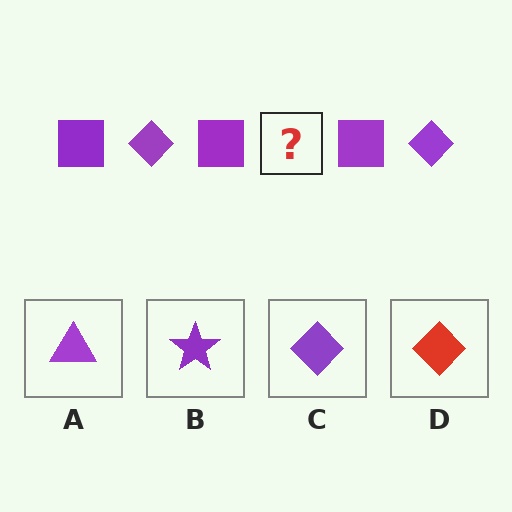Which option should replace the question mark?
Option C.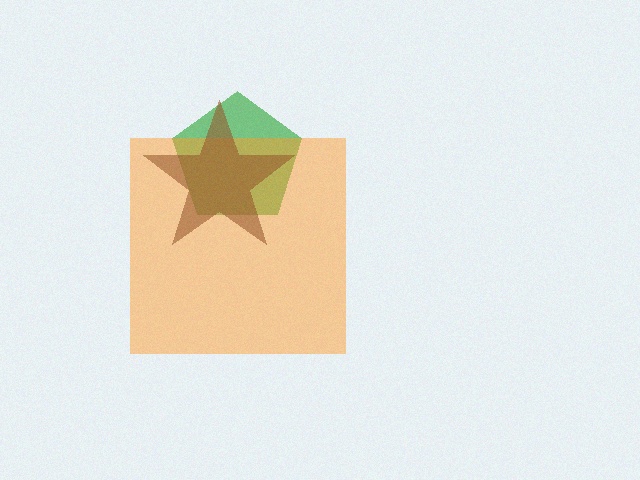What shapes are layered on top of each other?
The layered shapes are: a green pentagon, an orange square, a brown star.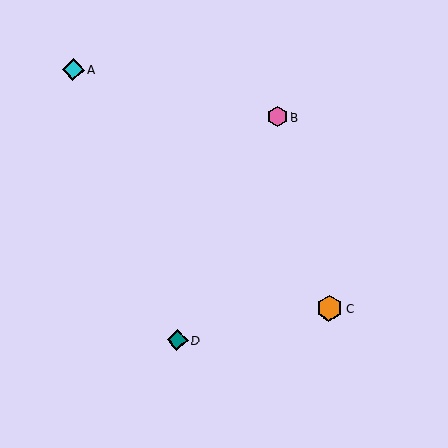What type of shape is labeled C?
Shape C is an orange hexagon.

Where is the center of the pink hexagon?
The center of the pink hexagon is at (277, 117).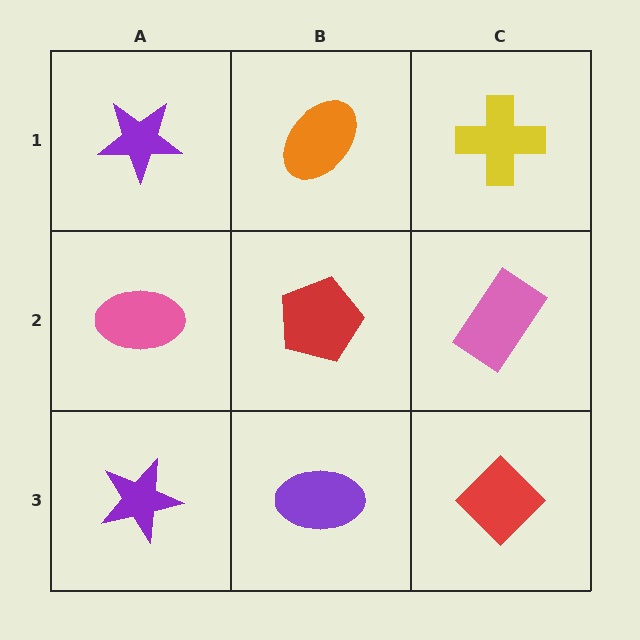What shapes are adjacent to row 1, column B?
A red pentagon (row 2, column B), a purple star (row 1, column A), a yellow cross (row 1, column C).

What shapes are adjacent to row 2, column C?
A yellow cross (row 1, column C), a red diamond (row 3, column C), a red pentagon (row 2, column B).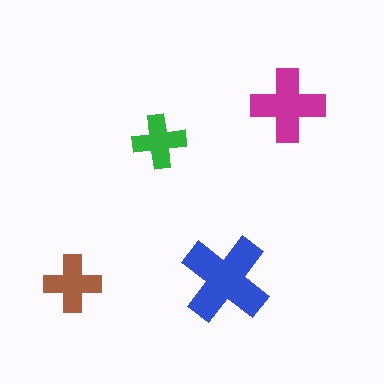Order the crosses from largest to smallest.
the blue one, the magenta one, the brown one, the green one.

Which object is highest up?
The magenta cross is topmost.